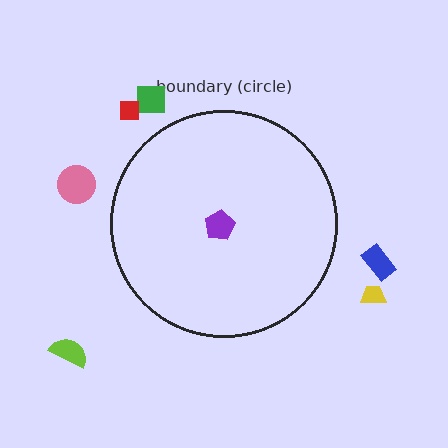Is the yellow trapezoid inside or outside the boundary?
Outside.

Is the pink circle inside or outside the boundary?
Outside.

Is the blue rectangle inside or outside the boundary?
Outside.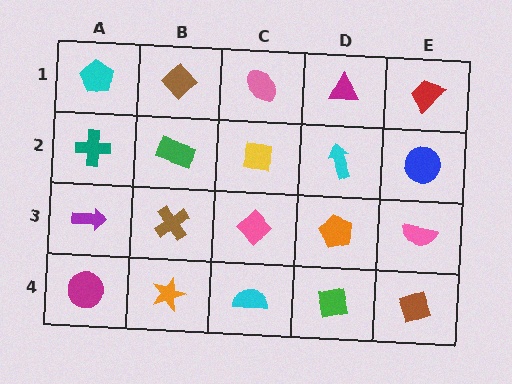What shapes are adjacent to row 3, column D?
A cyan arrow (row 2, column D), a green square (row 4, column D), a pink diamond (row 3, column C), a pink semicircle (row 3, column E).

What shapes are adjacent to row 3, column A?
A teal cross (row 2, column A), a magenta circle (row 4, column A), a brown cross (row 3, column B).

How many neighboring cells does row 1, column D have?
3.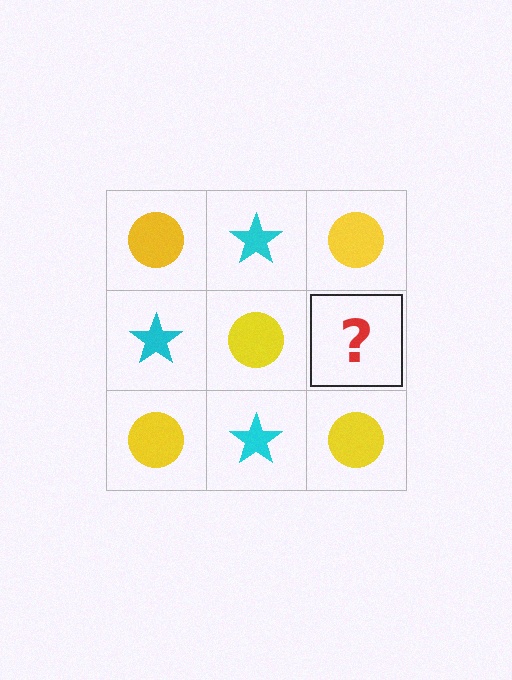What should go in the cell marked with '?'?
The missing cell should contain a cyan star.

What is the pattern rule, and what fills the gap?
The rule is that it alternates yellow circle and cyan star in a checkerboard pattern. The gap should be filled with a cyan star.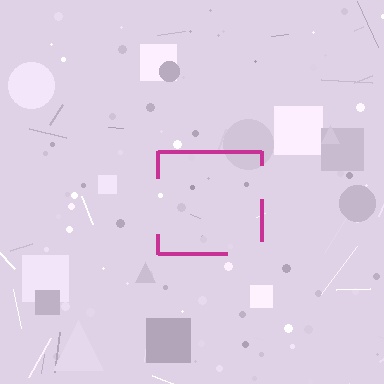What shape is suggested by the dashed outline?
The dashed outline suggests a square.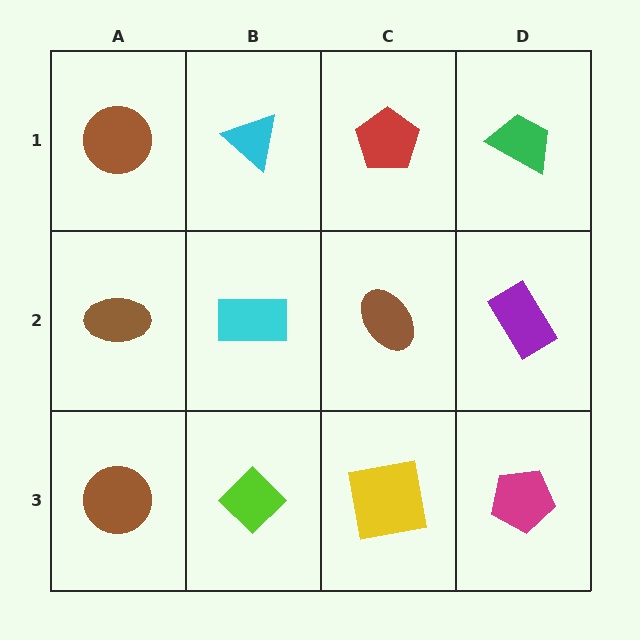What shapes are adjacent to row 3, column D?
A purple rectangle (row 2, column D), a yellow square (row 3, column C).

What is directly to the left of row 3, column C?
A lime diamond.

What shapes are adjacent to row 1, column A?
A brown ellipse (row 2, column A), a cyan triangle (row 1, column B).